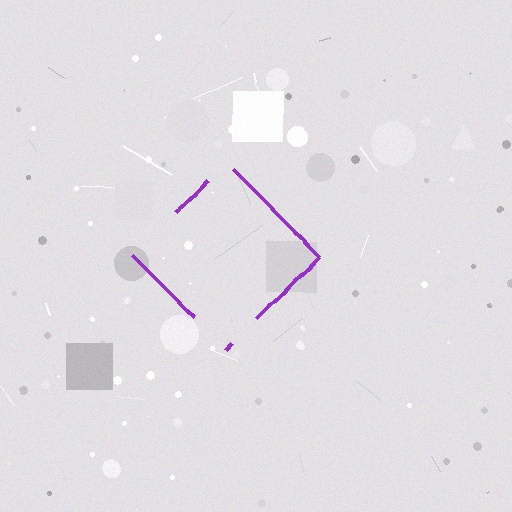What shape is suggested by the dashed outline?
The dashed outline suggests a diamond.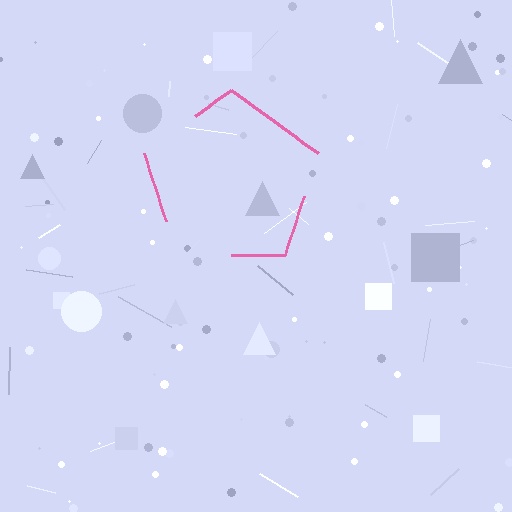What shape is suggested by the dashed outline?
The dashed outline suggests a pentagon.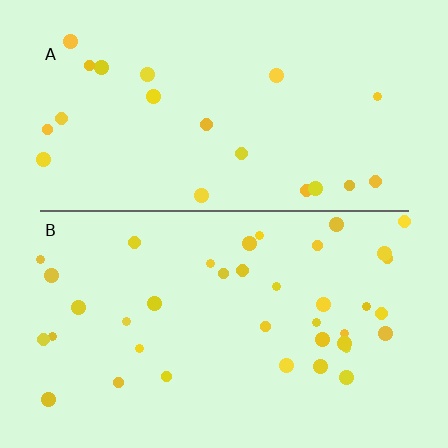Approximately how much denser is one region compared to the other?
Approximately 1.8× — region B over region A.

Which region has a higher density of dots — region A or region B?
B (the bottom).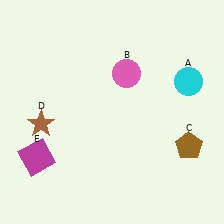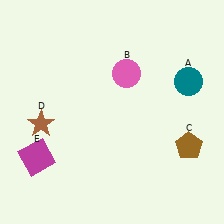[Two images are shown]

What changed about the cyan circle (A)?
In Image 1, A is cyan. In Image 2, it changed to teal.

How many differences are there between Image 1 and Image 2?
There is 1 difference between the two images.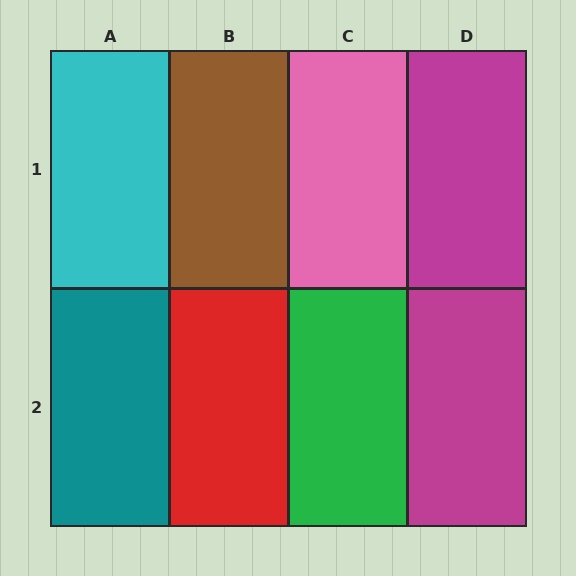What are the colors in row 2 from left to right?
Teal, red, green, magenta.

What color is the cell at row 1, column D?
Magenta.